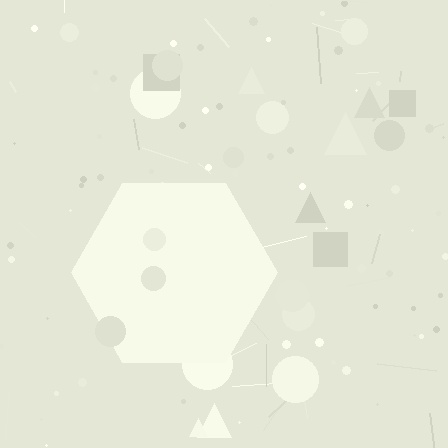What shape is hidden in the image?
A hexagon is hidden in the image.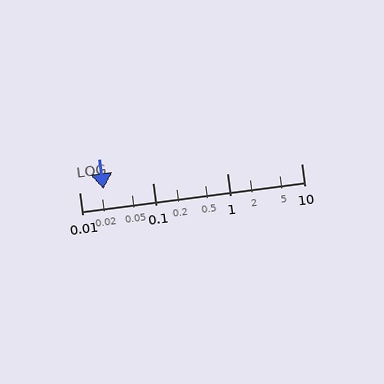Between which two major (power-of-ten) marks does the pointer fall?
The pointer is between 0.01 and 0.1.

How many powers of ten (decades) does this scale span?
The scale spans 3 decades, from 0.01 to 10.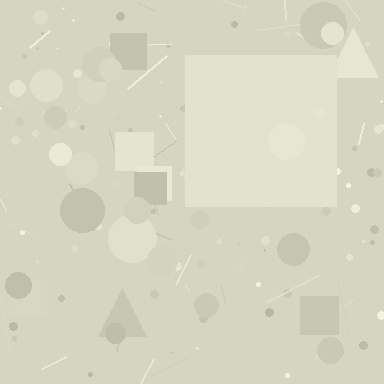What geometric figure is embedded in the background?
A square is embedded in the background.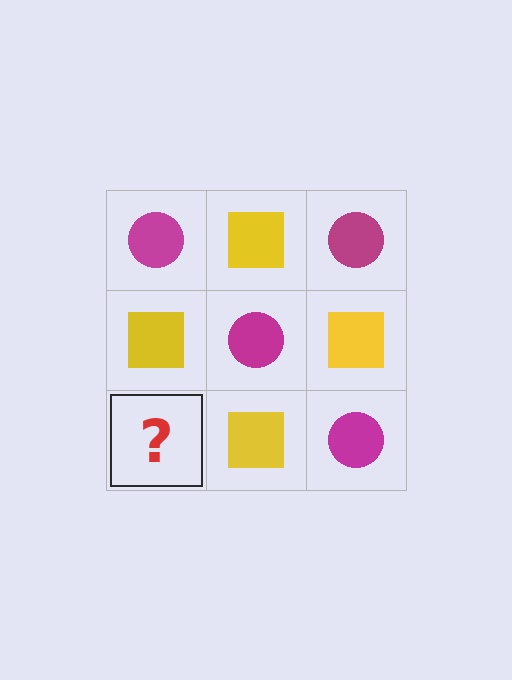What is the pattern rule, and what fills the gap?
The rule is that it alternates magenta circle and yellow square in a checkerboard pattern. The gap should be filled with a magenta circle.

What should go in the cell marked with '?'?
The missing cell should contain a magenta circle.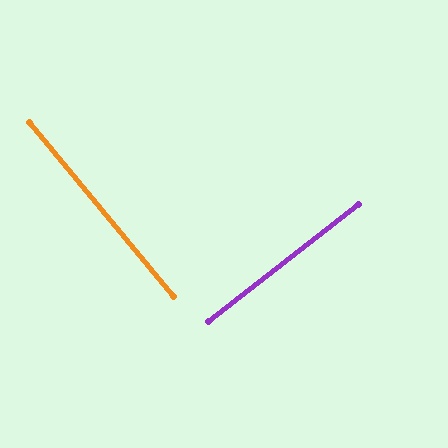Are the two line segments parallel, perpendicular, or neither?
Perpendicular — they meet at approximately 89°.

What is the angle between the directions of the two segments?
Approximately 89 degrees.